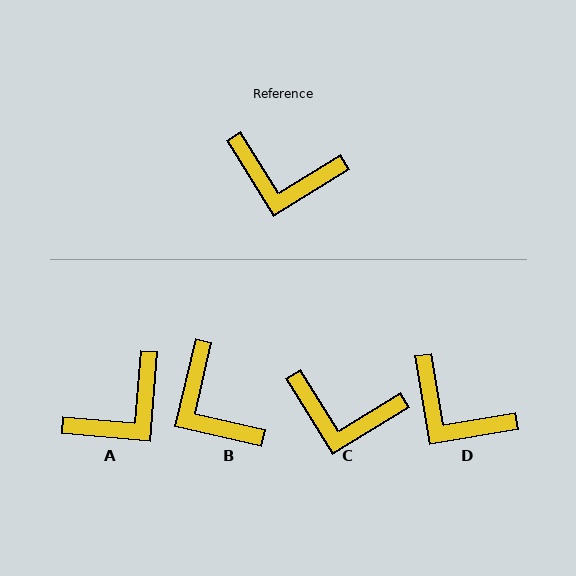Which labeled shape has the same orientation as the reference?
C.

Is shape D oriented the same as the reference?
No, it is off by about 22 degrees.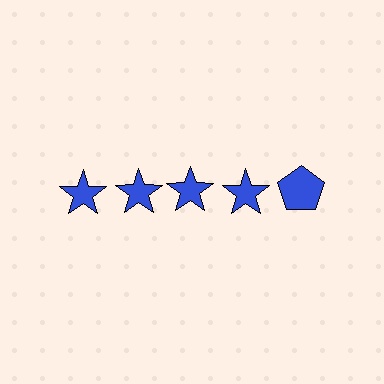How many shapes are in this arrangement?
There are 5 shapes arranged in a grid pattern.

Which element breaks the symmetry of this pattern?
The blue pentagon in the top row, rightmost column breaks the symmetry. All other shapes are blue stars.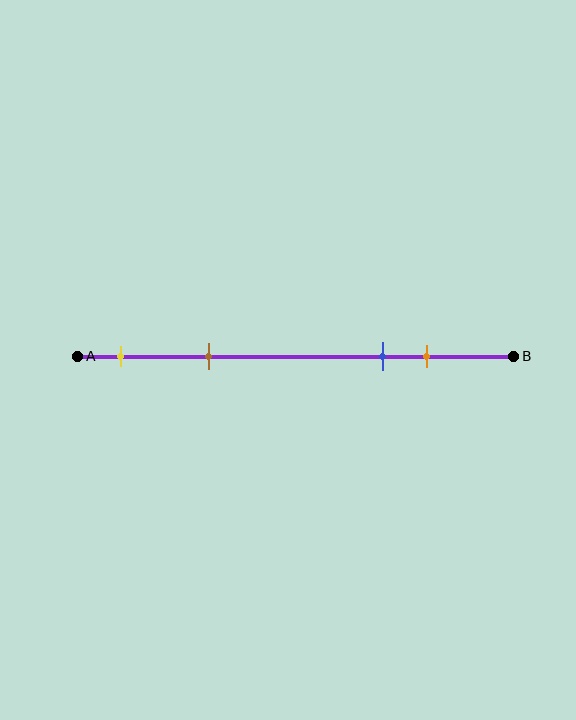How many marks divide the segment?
There are 4 marks dividing the segment.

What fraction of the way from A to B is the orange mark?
The orange mark is approximately 80% (0.8) of the way from A to B.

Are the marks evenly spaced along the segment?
No, the marks are not evenly spaced.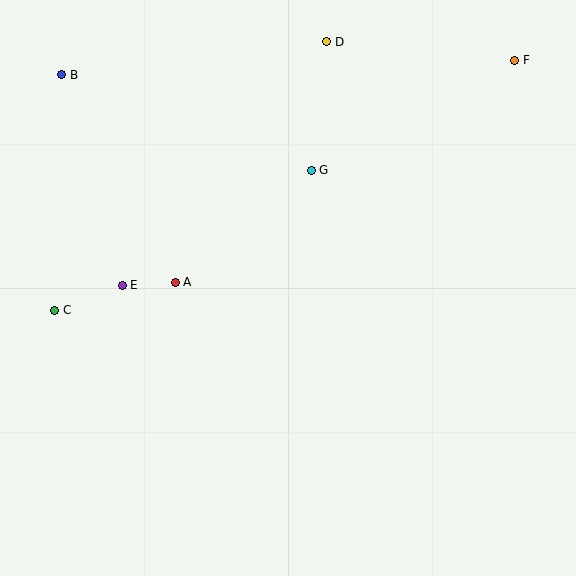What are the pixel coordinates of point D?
Point D is at (327, 42).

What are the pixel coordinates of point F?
Point F is at (515, 60).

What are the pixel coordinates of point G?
Point G is at (311, 170).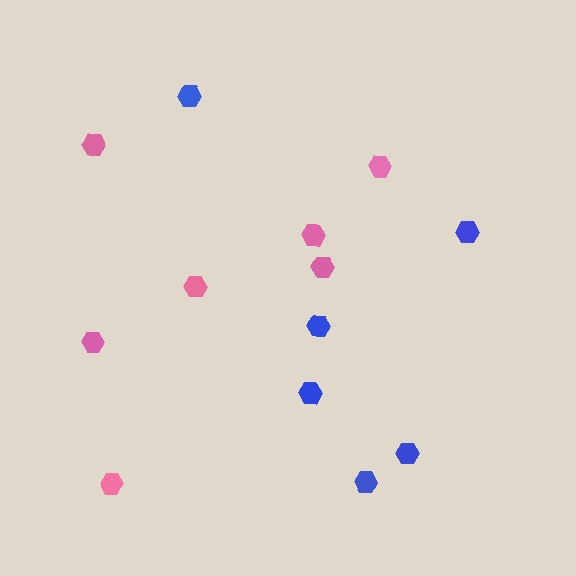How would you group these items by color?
There are 2 groups: one group of blue hexagons (6) and one group of pink hexagons (7).